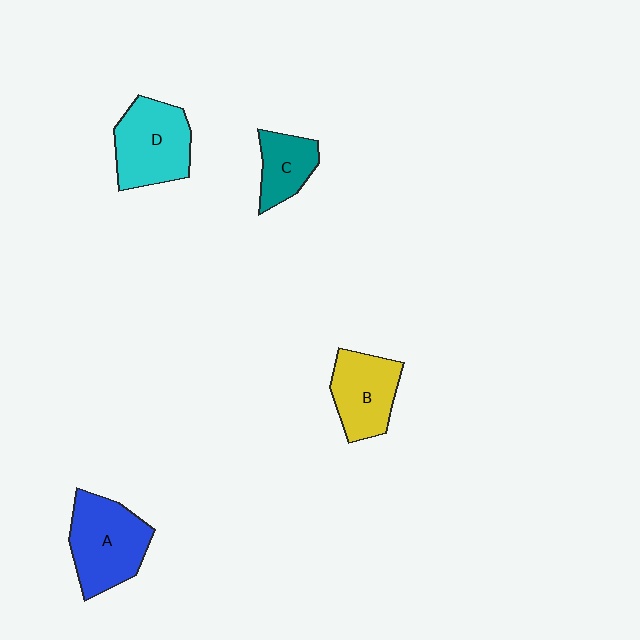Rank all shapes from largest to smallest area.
From largest to smallest: A (blue), D (cyan), B (yellow), C (teal).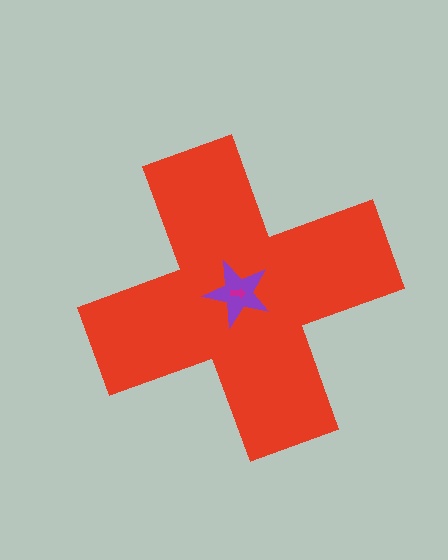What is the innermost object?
The magenta arrow.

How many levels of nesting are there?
3.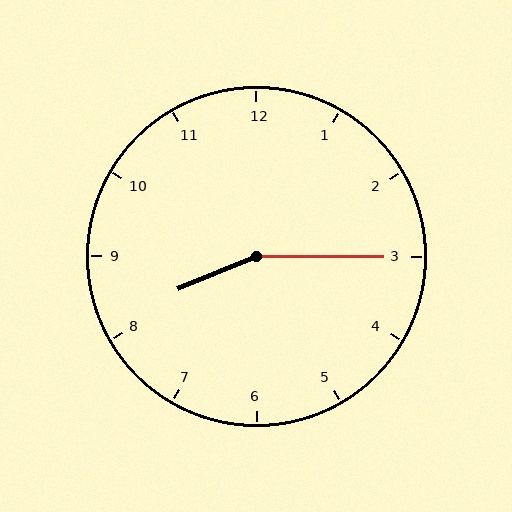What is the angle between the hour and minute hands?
Approximately 158 degrees.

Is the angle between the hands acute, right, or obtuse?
It is obtuse.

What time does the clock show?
8:15.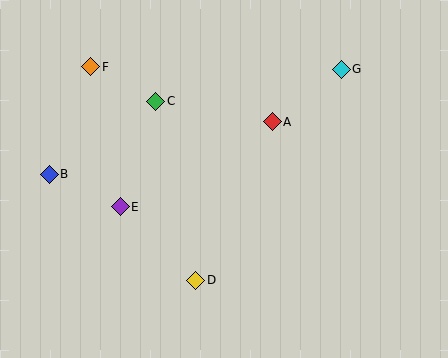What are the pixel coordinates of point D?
Point D is at (196, 280).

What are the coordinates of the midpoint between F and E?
The midpoint between F and E is at (105, 137).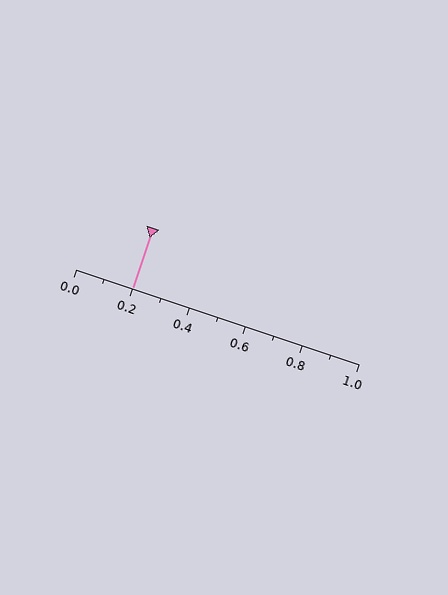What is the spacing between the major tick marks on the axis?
The major ticks are spaced 0.2 apart.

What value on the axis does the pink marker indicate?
The marker indicates approximately 0.2.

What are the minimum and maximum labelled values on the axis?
The axis runs from 0.0 to 1.0.